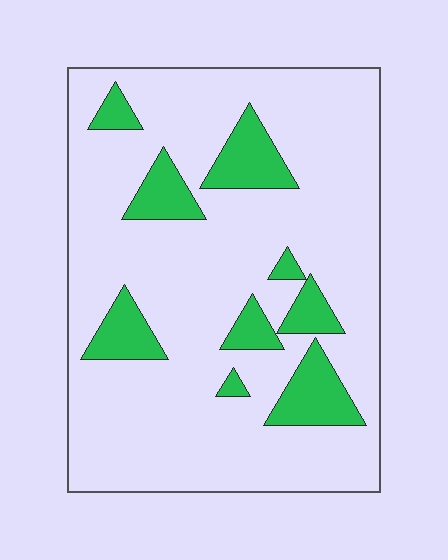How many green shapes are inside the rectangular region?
9.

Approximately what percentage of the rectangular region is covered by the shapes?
Approximately 15%.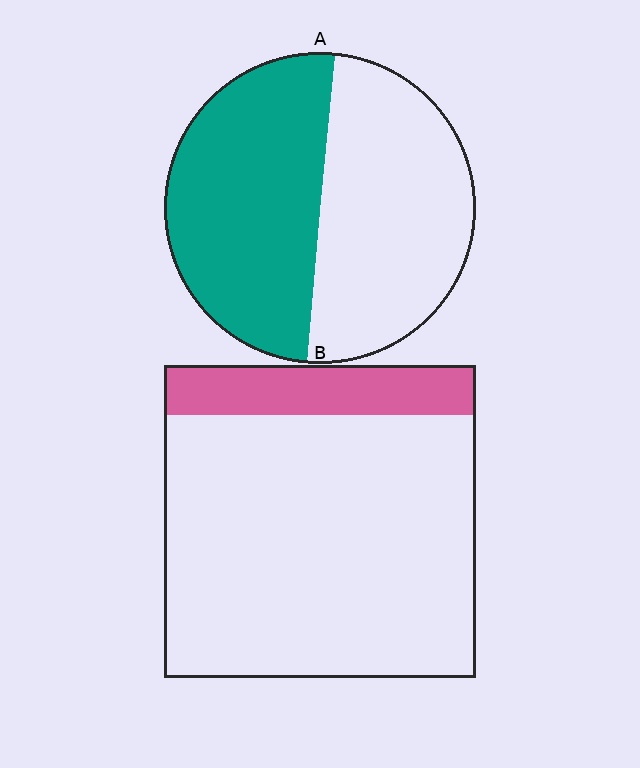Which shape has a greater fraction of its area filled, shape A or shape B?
Shape A.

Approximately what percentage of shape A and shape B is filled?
A is approximately 50% and B is approximately 15%.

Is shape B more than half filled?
No.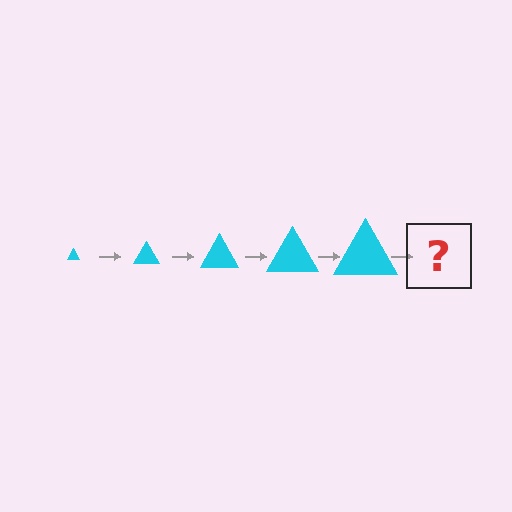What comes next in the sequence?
The next element should be a cyan triangle, larger than the previous one.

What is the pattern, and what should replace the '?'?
The pattern is that the triangle gets progressively larger each step. The '?' should be a cyan triangle, larger than the previous one.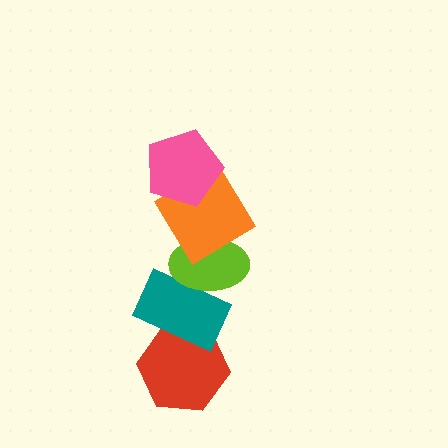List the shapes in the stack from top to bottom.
From top to bottom: the pink pentagon, the orange diamond, the lime ellipse, the teal rectangle, the red hexagon.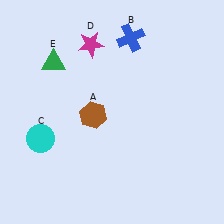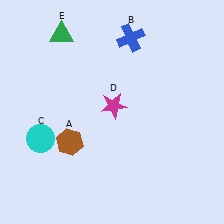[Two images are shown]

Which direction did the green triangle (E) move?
The green triangle (E) moved up.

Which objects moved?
The objects that moved are: the brown hexagon (A), the magenta star (D), the green triangle (E).